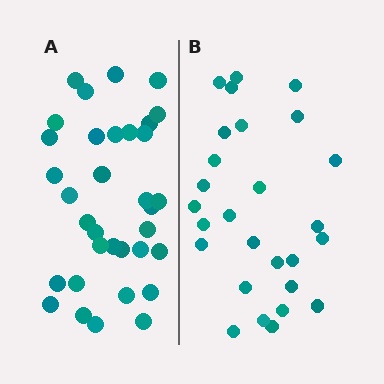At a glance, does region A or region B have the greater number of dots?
Region A (the left region) has more dots.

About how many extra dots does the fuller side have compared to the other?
Region A has roughly 8 or so more dots than region B.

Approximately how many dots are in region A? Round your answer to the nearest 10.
About 30 dots. (The exact count is 34, which rounds to 30.)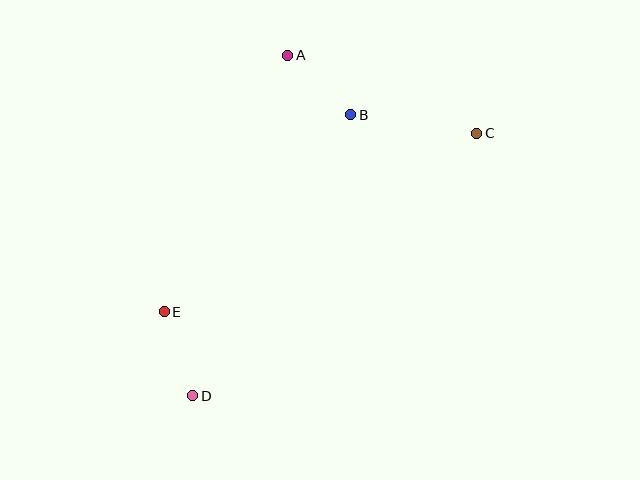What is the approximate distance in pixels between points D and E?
The distance between D and E is approximately 89 pixels.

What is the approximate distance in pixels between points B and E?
The distance between B and E is approximately 271 pixels.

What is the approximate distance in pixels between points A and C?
The distance between A and C is approximately 204 pixels.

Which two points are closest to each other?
Points A and B are closest to each other.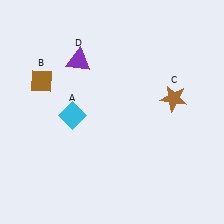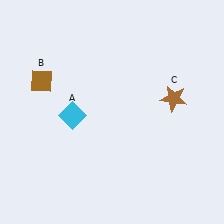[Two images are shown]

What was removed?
The purple triangle (D) was removed in Image 2.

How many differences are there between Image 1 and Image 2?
There is 1 difference between the two images.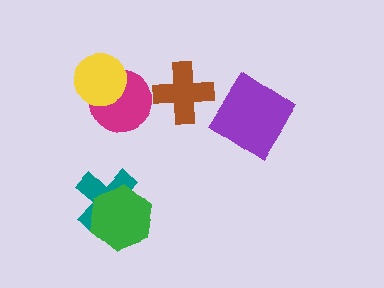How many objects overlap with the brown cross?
0 objects overlap with the brown cross.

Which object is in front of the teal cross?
The green hexagon is in front of the teal cross.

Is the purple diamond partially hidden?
No, no other shape covers it.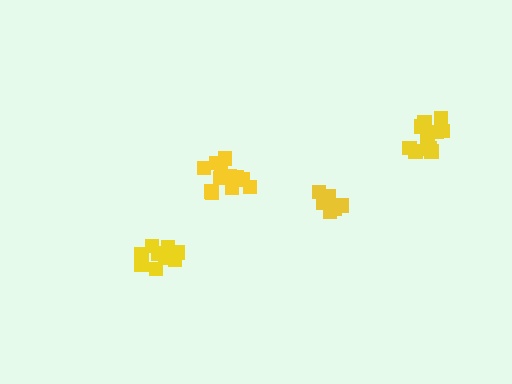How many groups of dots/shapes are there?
There are 4 groups.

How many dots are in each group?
Group 1: 11 dots, Group 2: 12 dots, Group 3: 8 dots, Group 4: 9 dots (40 total).